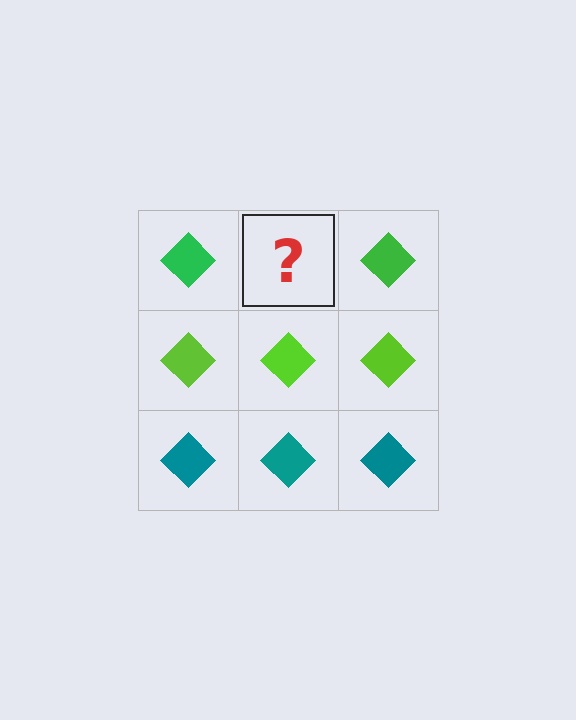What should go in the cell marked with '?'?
The missing cell should contain a green diamond.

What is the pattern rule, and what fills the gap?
The rule is that each row has a consistent color. The gap should be filled with a green diamond.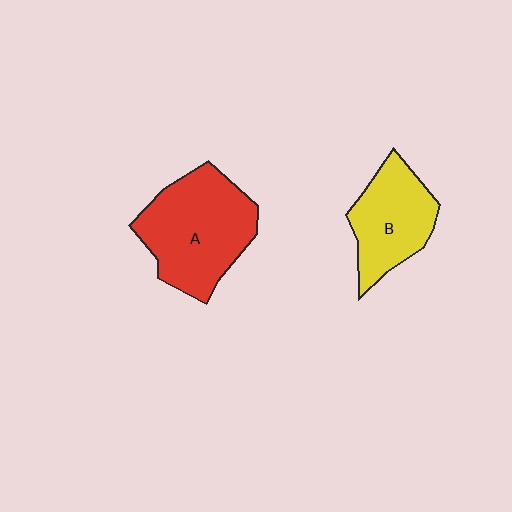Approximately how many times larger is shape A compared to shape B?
Approximately 1.4 times.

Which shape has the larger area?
Shape A (red).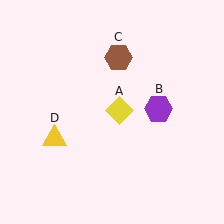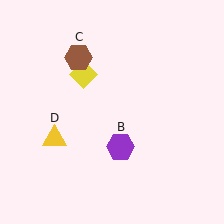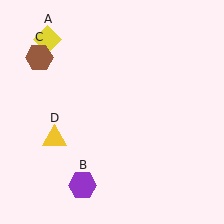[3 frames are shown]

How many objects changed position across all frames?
3 objects changed position: yellow diamond (object A), purple hexagon (object B), brown hexagon (object C).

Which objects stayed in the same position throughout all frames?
Yellow triangle (object D) remained stationary.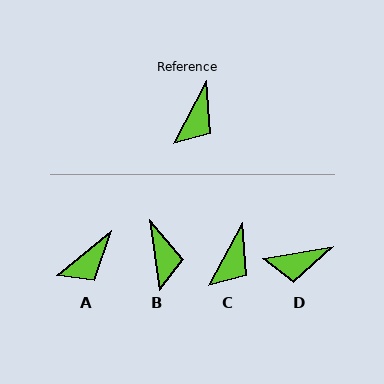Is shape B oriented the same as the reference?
No, it is off by about 37 degrees.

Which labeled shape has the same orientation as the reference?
C.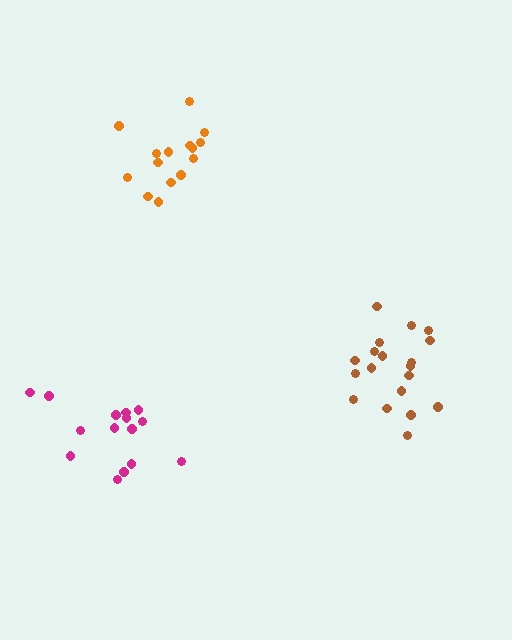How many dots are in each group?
Group 1: 19 dots, Group 2: 15 dots, Group 3: 15 dots (49 total).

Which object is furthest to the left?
The magenta cluster is leftmost.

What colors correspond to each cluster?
The clusters are colored: brown, orange, magenta.